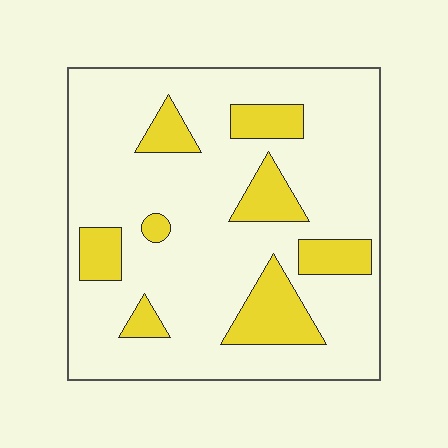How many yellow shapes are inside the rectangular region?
8.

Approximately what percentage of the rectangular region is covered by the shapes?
Approximately 20%.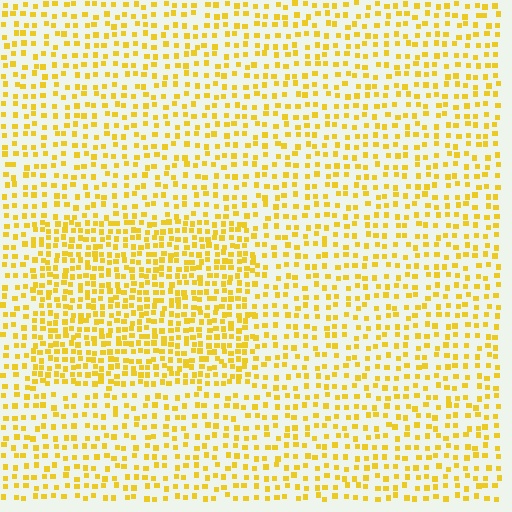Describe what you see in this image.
The image contains small yellow elements arranged at two different densities. A rectangle-shaped region is visible where the elements are more densely packed than the surrounding area.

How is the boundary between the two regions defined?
The boundary is defined by a change in element density (approximately 1.8x ratio). All elements are the same color, size, and shape.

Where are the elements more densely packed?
The elements are more densely packed inside the rectangle boundary.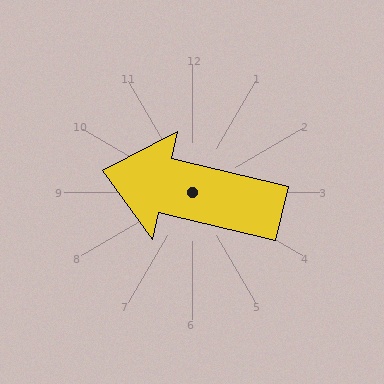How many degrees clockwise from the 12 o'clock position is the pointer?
Approximately 283 degrees.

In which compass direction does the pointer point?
West.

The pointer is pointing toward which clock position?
Roughly 9 o'clock.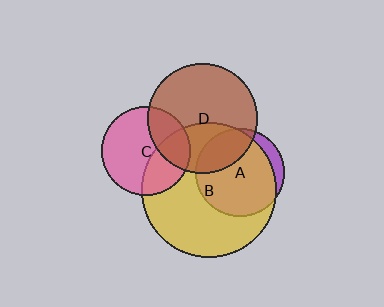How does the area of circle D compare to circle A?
Approximately 1.6 times.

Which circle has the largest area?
Circle B (yellow).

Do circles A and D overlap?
Yes.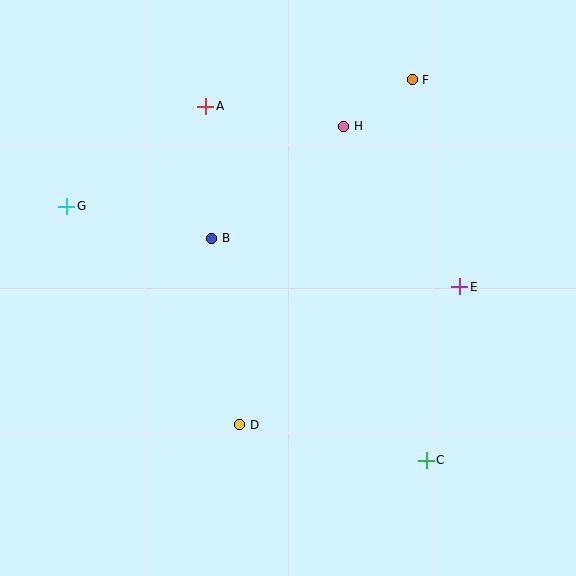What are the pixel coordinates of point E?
Point E is at (460, 287).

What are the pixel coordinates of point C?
Point C is at (426, 460).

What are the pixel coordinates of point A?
Point A is at (206, 106).